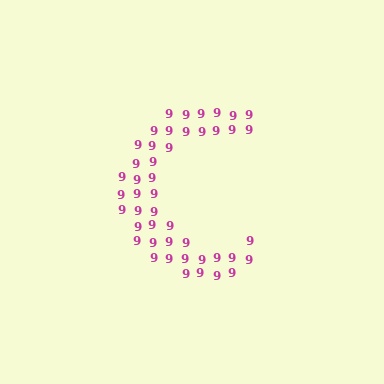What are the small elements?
The small elements are digit 9's.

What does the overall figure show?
The overall figure shows the letter C.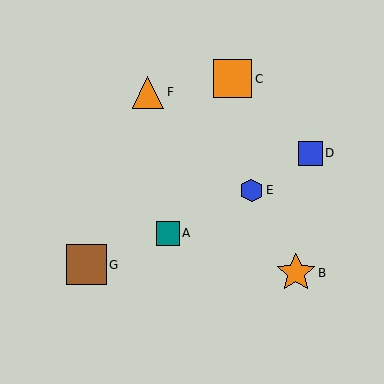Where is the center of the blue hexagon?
The center of the blue hexagon is at (252, 190).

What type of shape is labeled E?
Shape E is a blue hexagon.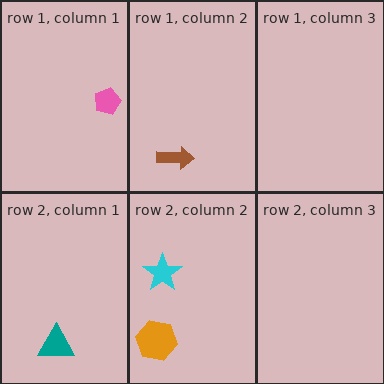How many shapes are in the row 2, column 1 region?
1.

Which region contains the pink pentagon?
The row 1, column 1 region.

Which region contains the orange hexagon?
The row 2, column 2 region.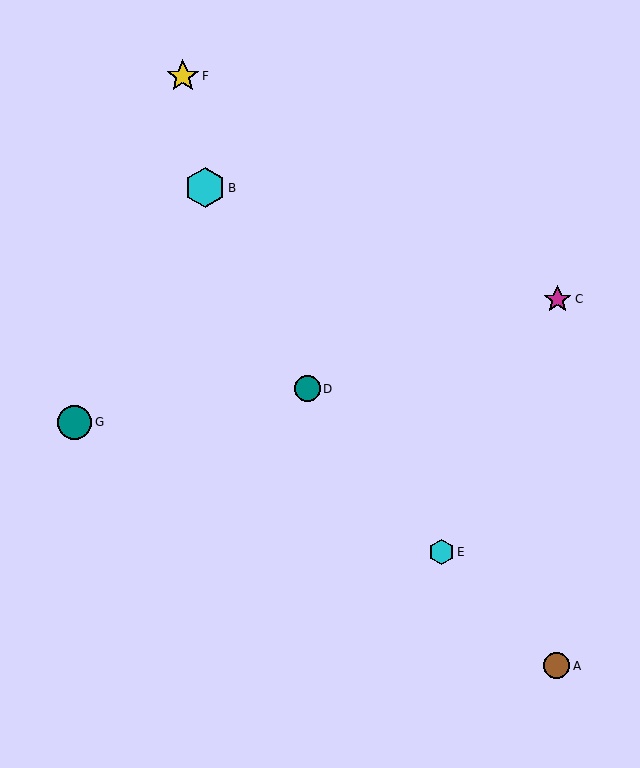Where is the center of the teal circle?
The center of the teal circle is at (75, 422).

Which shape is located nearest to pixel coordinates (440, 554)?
The cyan hexagon (labeled E) at (442, 552) is nearest to that location.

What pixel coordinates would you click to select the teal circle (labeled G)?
Click at (75, 422) to select the teal circle G.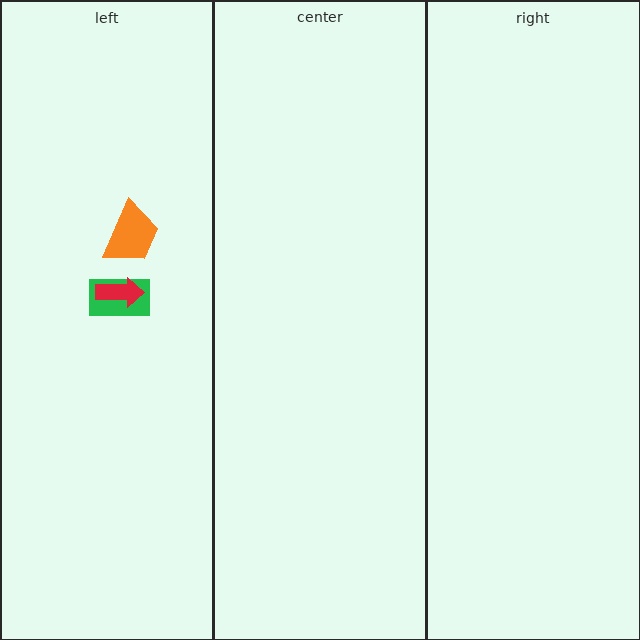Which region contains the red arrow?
The left region.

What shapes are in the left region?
The green rectangle, the red arrow, the orange trapezoid.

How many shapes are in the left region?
3.